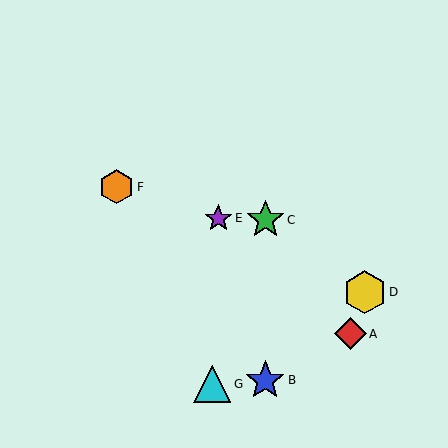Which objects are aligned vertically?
Objects B, C are aligned vertically.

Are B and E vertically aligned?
No, B is at x≈265 and E is at x≈218.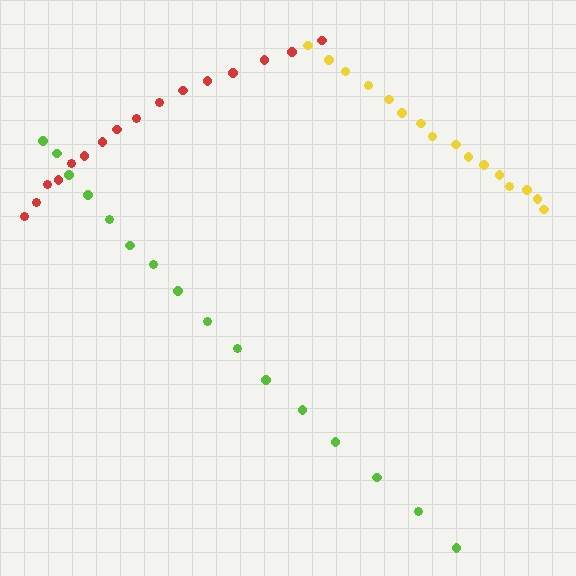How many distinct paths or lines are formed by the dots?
There are 3 distinct paths.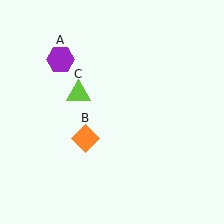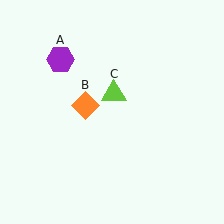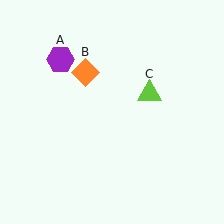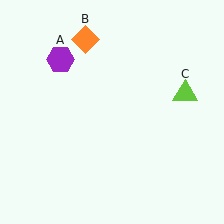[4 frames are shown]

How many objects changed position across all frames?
2 objects changed position: orange diamond (object B), lime triangle (object C).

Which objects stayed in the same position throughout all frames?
Purple hexagon (object A) remained stationary.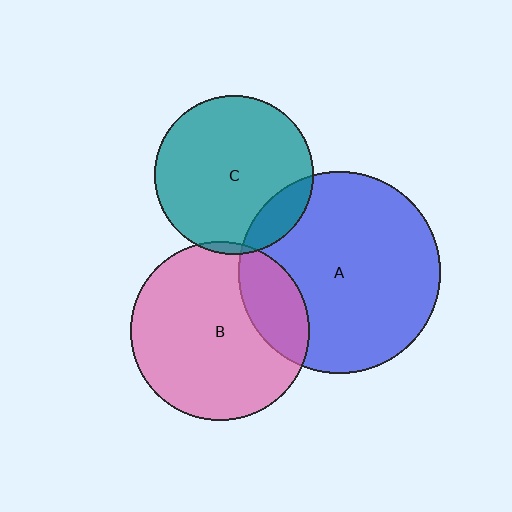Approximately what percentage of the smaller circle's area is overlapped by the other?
Approximately 15%.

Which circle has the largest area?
Circle A (blue).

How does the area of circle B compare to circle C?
Approximately 1.3 times.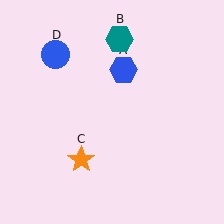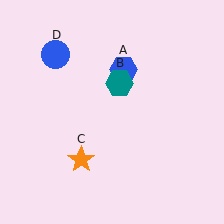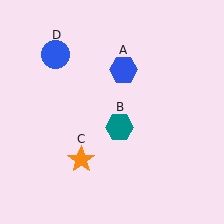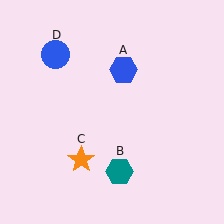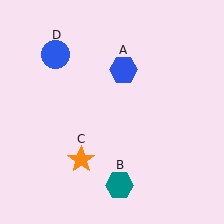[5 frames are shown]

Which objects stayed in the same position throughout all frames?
Blue hexagon (object A) and orange star (object C) and blue circle (object D) remained stationary.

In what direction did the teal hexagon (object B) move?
The teal hexagon (object B) moved down.